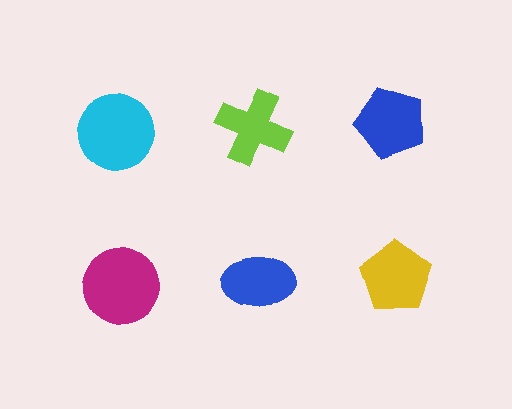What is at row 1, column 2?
A lime cross.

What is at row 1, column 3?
A blue pentagon.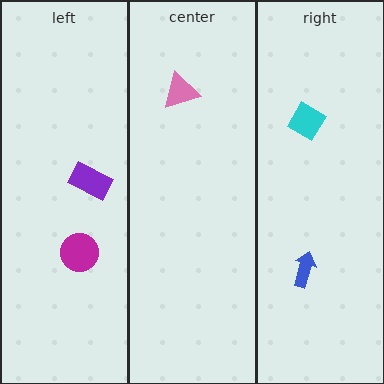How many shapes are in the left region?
2.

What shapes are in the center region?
The pink triangle.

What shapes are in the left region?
The magenta circle, the purple rectangle.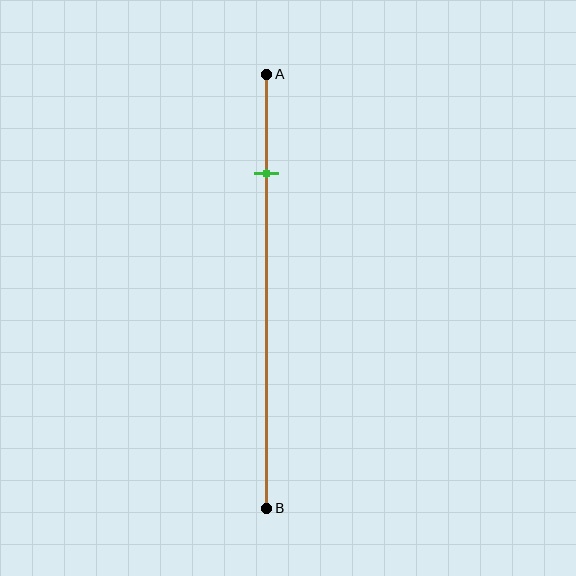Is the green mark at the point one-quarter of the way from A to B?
Yes, the mark is approximately at the one-quarter point.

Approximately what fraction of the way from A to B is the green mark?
The green mark is approximately 25% of the way from A to B.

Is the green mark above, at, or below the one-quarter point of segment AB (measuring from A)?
The green mark is approximately at the one-quarter point of segment AB.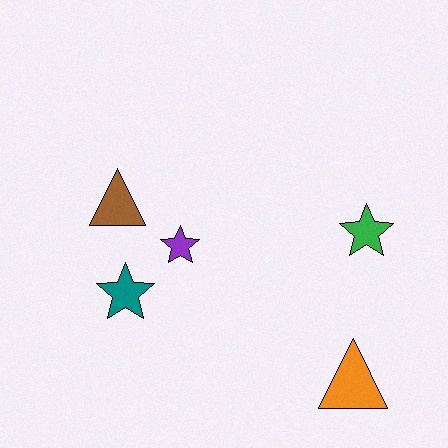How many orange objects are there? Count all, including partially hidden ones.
There is 1 orange object.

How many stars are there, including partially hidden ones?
There are 3 stars.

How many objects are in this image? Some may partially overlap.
There are 5 objects.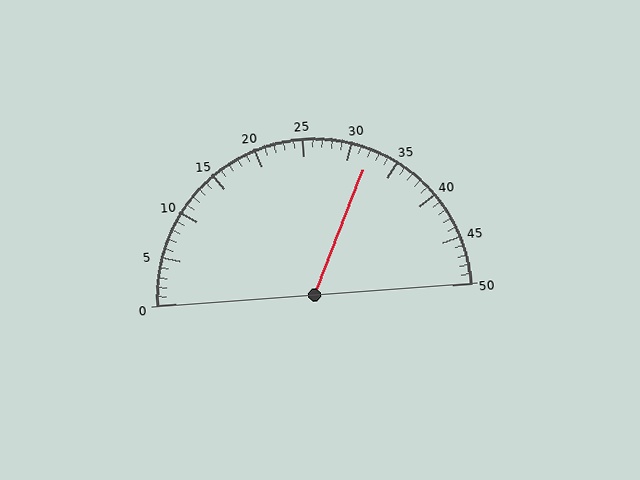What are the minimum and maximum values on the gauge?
The gauge ranges from 0 to 50.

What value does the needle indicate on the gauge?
The needle indicates approximately 32.